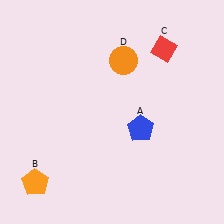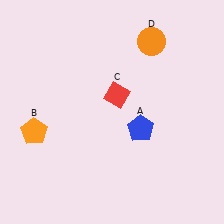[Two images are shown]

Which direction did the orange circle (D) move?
The orange circle (D) moved right.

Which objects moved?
The objects that moved are: the orange pentagon (B), the red diamond (C), the orange circle (D).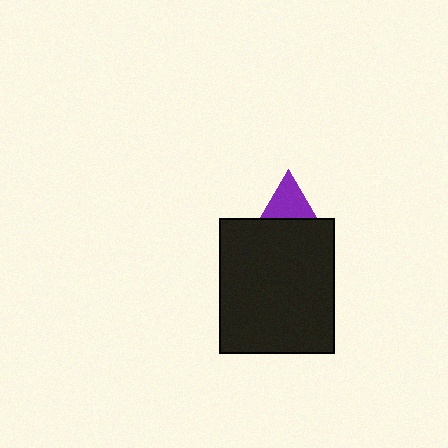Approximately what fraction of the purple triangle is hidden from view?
Roughly 64% of the purple triangle is hidden behind the black rectangle.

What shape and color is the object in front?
The object in front is a black rectangle.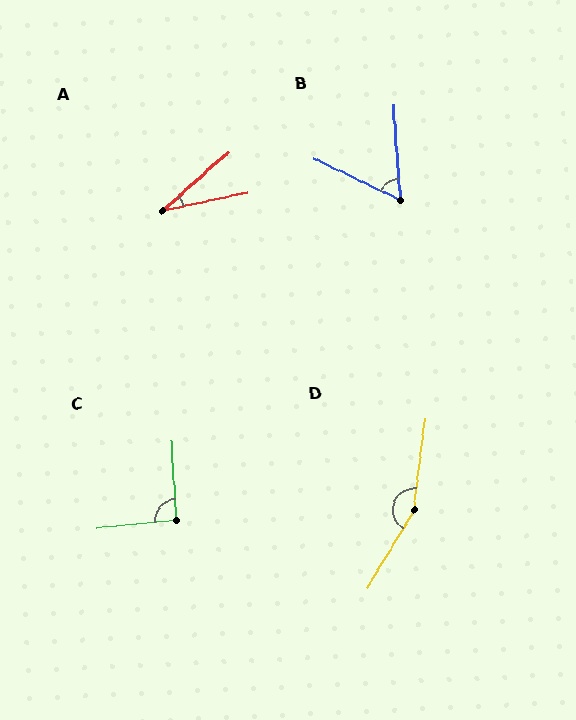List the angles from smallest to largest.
A (30°), B (60°), C (93°), D (156°).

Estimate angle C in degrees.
Approximately 93 degrees.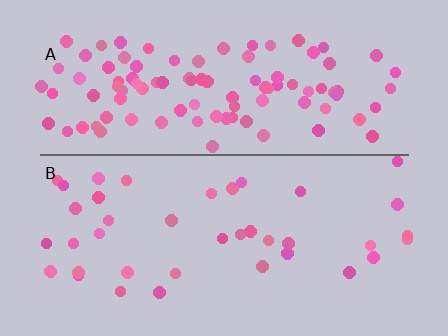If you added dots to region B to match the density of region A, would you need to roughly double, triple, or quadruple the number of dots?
Approximately triple.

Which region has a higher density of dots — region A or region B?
A (the top).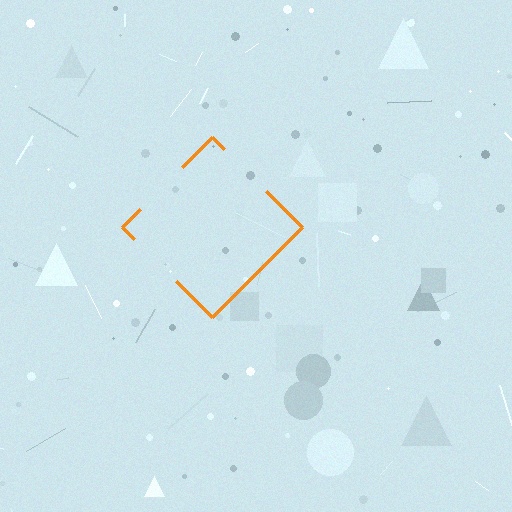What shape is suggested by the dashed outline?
The dashed outline suggests a diamond.